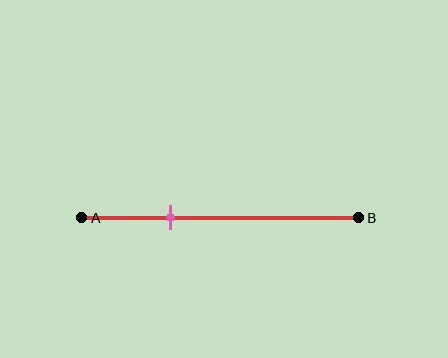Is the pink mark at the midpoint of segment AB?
No, the mark is at about 30% from A, not at the 50% midpoint.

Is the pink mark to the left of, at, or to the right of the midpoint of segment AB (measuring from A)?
The pink mark is to the left of the midpoint of segment AB.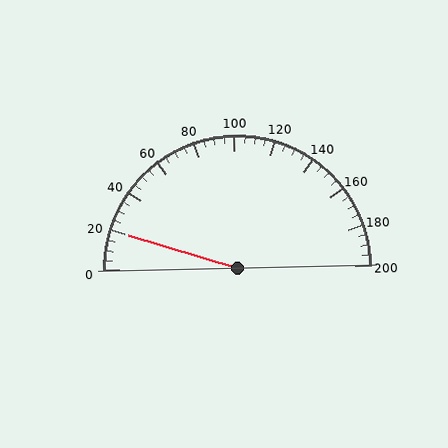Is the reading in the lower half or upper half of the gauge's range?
The reading is in the lower half of the range (0 to 200).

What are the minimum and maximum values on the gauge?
The gauge ranges from 0 to 200.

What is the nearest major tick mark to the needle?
The nearest major tick mark is 20.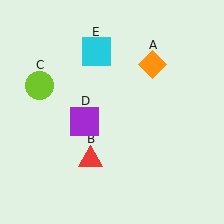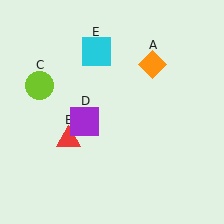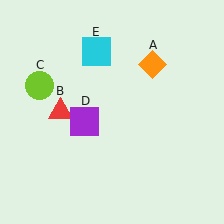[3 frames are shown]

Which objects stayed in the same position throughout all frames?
Orange diamond (object A) and lime circle (object C) and purple square (object D) and cyan square (object E) remained stationary.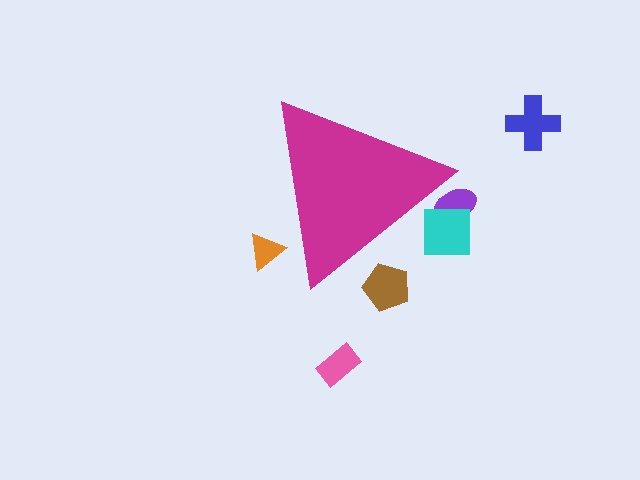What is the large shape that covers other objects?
A magenta triangle.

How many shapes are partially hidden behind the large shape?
4 shapes are partially hidden.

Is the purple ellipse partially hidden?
Yes, the purple ellipse is partially hidden behind the magenta triangle.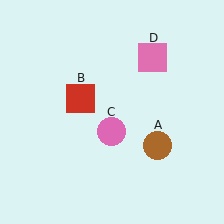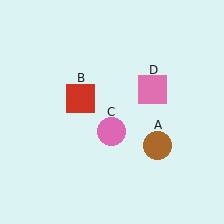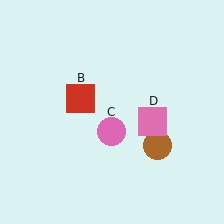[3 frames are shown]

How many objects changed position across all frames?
1 object changed position: pink square (object D).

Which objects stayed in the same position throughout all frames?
Brown circle (object A) and red square (object B) and pink circle (object C) remained stationary.